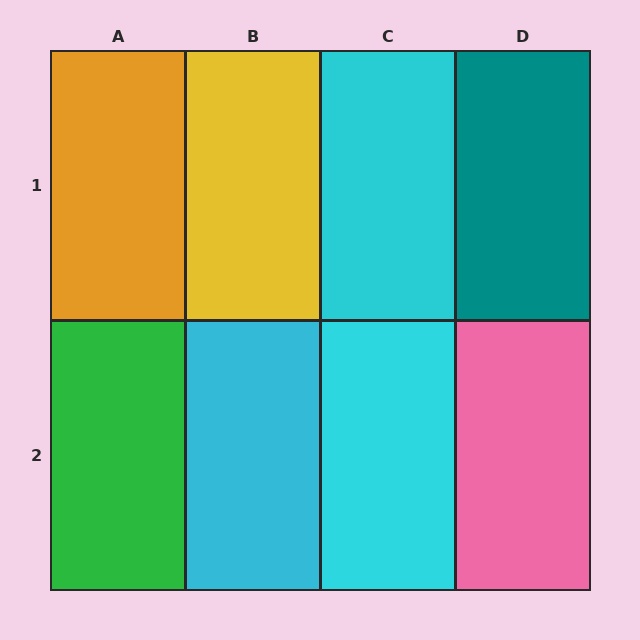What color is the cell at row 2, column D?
Pink.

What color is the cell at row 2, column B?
Cyan.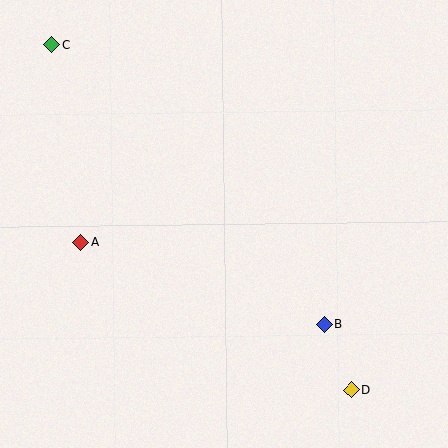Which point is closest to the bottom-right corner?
Point D is closest to the bottom-right corner.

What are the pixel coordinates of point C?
Point C is at (52, 45).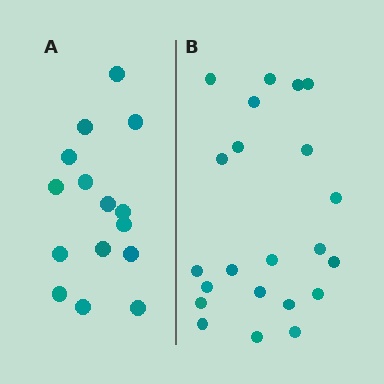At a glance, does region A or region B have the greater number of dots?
Region B (the right region) has more dots.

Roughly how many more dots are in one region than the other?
Region B has roughly 8 or so more dots than region A.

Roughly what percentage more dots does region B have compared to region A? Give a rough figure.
About 45% more.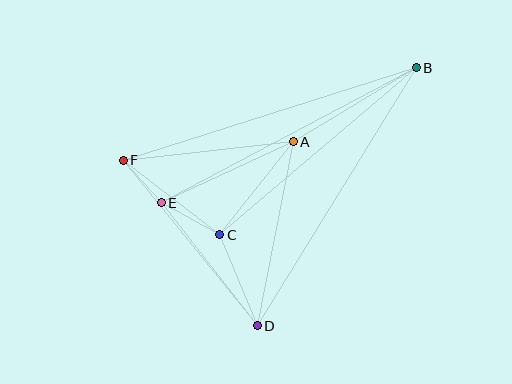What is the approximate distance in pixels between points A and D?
The distance between A and D is approximately 187 pixels.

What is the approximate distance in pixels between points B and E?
The distance between B and E is approximately 288 pixels.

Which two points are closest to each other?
Points E and F are closest to each other.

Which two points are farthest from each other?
Points B and F are farthest from each other.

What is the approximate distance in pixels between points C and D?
The distance between C and D is approximately 98 pixels.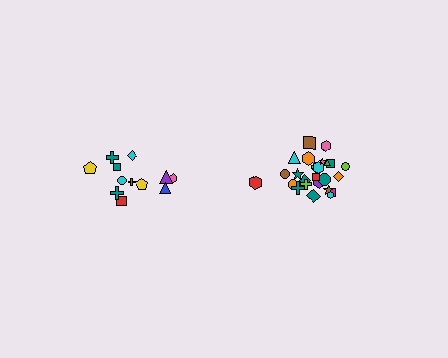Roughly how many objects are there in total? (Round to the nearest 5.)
Roughly 35 objects in total.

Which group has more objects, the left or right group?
The right group.